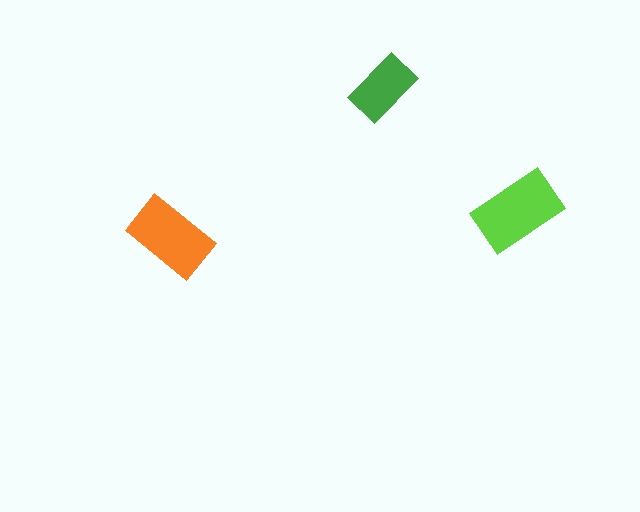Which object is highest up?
The green rectangle is topmost.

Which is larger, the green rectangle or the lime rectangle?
The lime one.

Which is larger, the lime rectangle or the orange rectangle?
The lime one.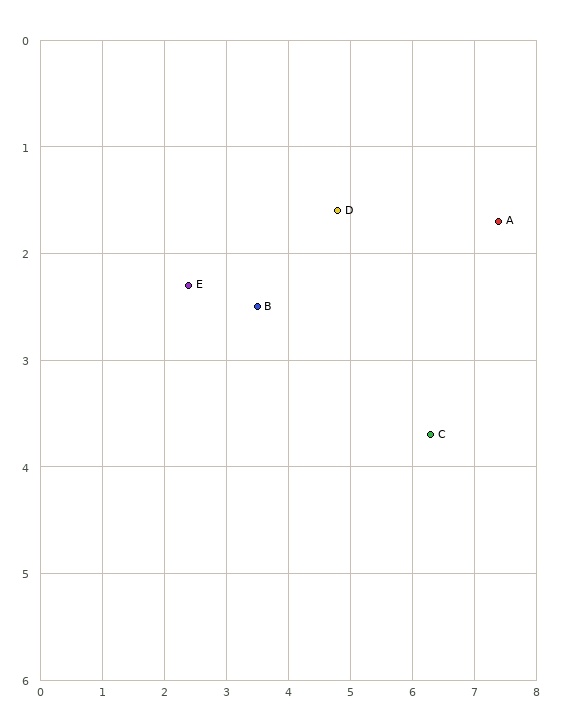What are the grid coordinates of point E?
Point E is at approximately (2.4, 2.3).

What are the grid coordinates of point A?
Point A is at approximately (7.4, 1.7).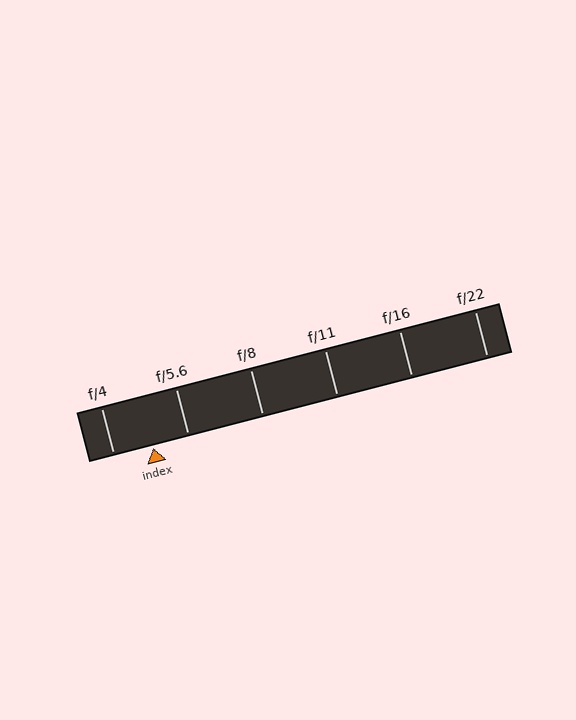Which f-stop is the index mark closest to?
The index mark is closest to f/5.6.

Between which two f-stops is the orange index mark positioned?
The index mark is between f/4 and f/5.6.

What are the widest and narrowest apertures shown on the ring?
The widest aperture shown is f/4 and the narrowest is f/22.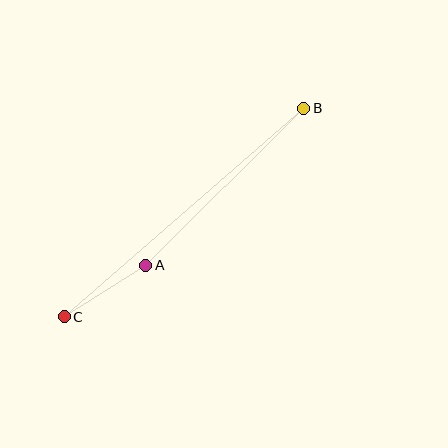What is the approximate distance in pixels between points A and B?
The distance between A and B is approximately 223 pixels.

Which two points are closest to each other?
Points A and C are closest to each other.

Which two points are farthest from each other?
Points B and C are farthest from each other.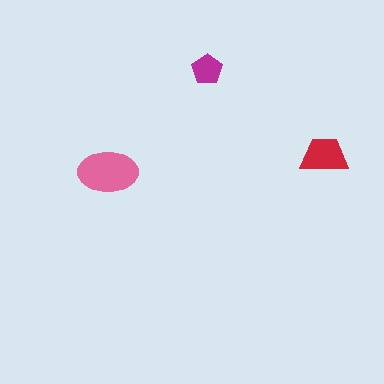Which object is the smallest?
The magenta pentagon.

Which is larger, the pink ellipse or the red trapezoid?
The pink ellipse.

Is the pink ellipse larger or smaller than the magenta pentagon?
Larger.